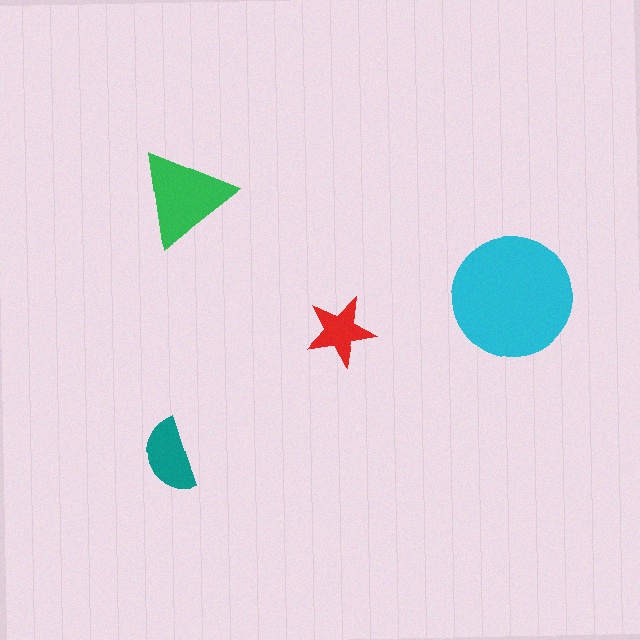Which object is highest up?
The green triangle is topmost.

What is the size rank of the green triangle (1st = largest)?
2nd.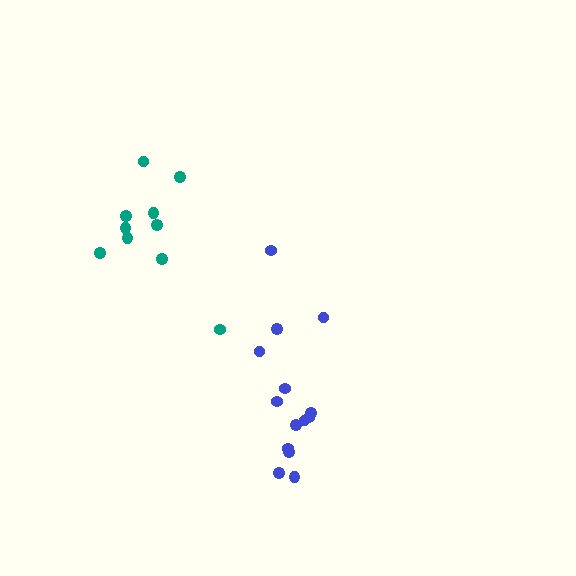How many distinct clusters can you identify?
There are 2 distinct clusters.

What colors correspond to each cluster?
The clusters are colored: teal, blue.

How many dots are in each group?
Group 1: 10 dots, Group 2: 14 dots (24 total).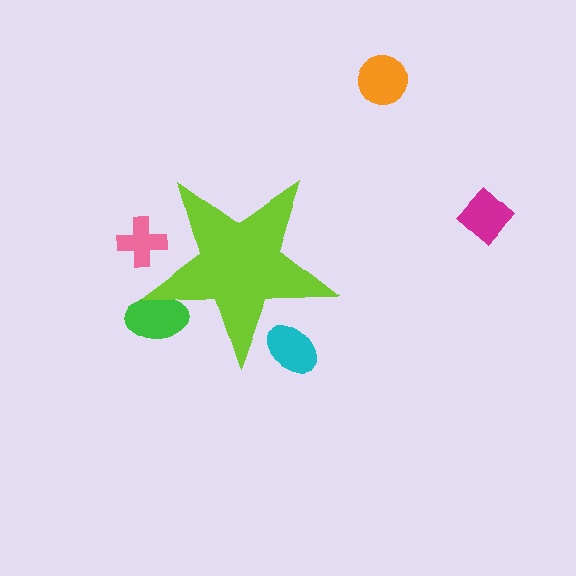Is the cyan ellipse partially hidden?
Yes, the cyan ellipse is partially hidden behind the lime star.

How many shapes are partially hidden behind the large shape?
3 shapes are partially hidden.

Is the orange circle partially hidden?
No, the orange circle is fully visible.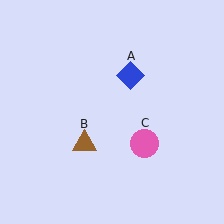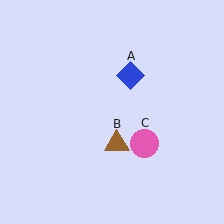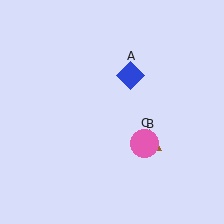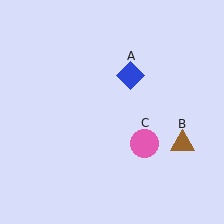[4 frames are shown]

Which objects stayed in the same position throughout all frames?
Blue diamond (object A) and pink circle (object C) remained stationary.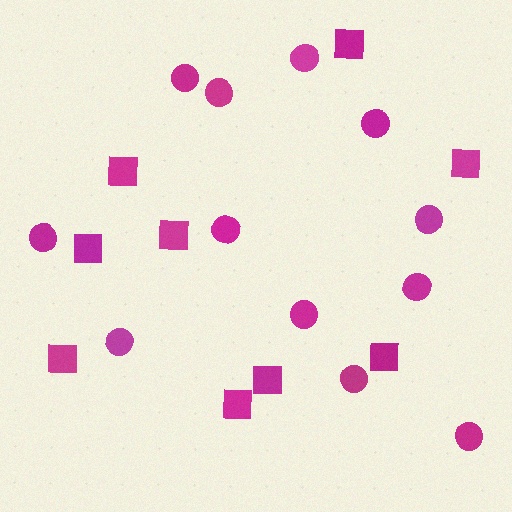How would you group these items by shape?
There are 2 groups: one group of squares (9) and one group of circles (12).